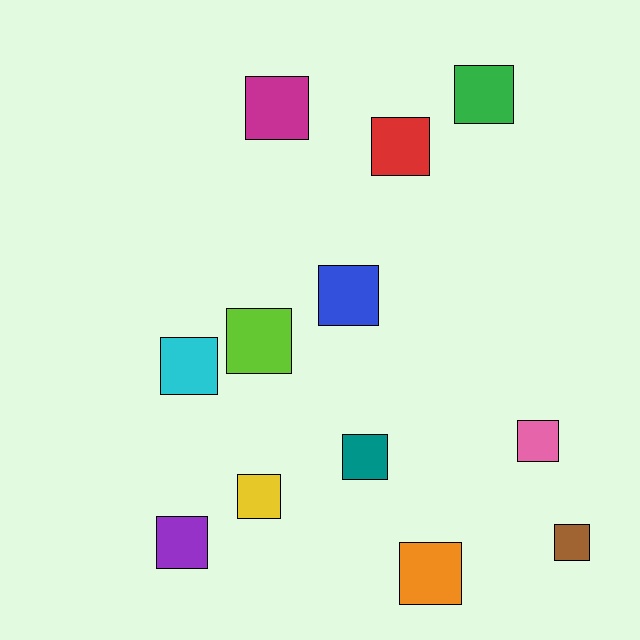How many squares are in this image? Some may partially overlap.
There are 12 squares.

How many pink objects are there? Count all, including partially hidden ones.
There is 1 pink object.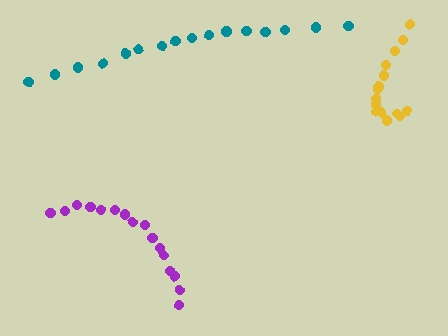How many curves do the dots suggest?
There are 3 distinct paths.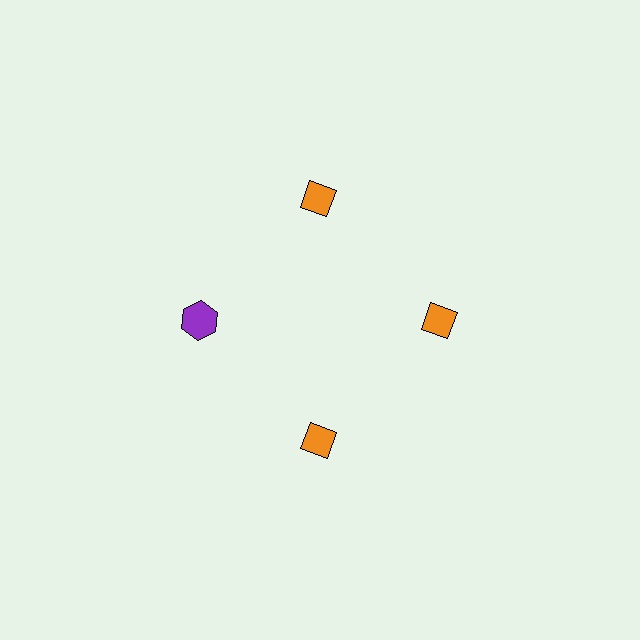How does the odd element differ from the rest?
It differs in both color (purple instead of orange) and shape (hexagon instead of diamond).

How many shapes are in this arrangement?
There are 4 shapes arranged in a ring pattern.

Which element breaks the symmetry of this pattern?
The purple hexagon at roughly the 9 o'clock position breaks the symmetry. All other shapes are orange diamonds.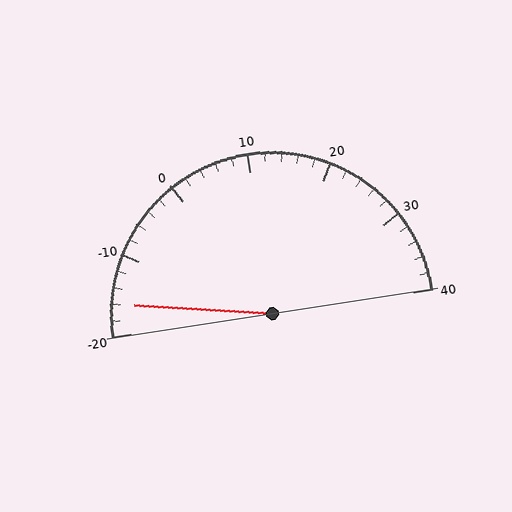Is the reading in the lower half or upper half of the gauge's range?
The reading is in the lower half of the range (-20 to 40).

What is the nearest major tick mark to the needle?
The nearest major tick mark is -20.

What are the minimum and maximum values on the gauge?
The gauge ranges from -20 to 40.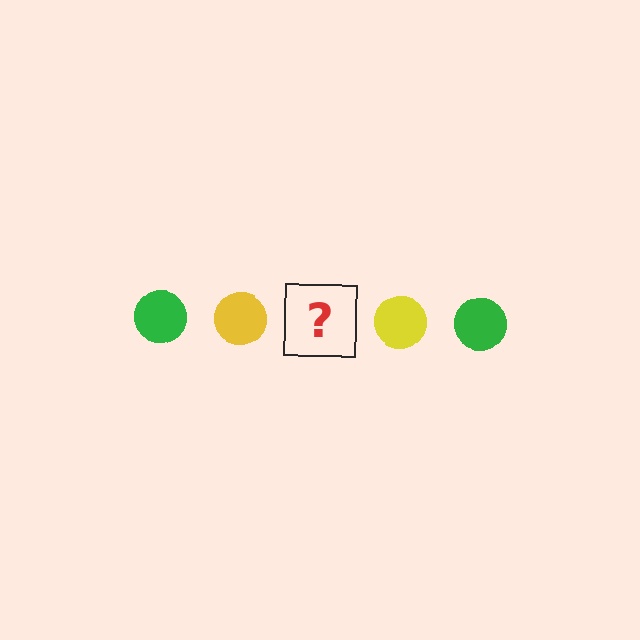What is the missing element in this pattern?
The missing element is a green circle.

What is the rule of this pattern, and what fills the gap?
The rule is that the pattern cycles through green, yellow circles. The gap should be filled with a green circle.